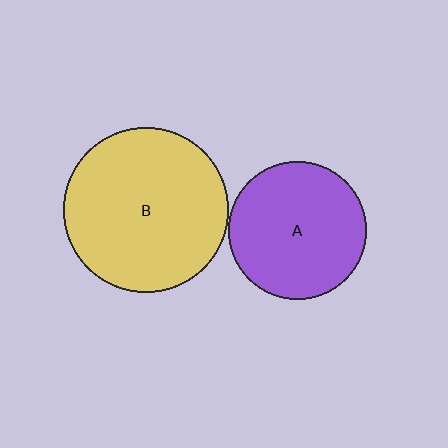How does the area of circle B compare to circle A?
Approximately 1.4 times.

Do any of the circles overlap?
No, none of the circles overlap.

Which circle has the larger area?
Circle B (yellow).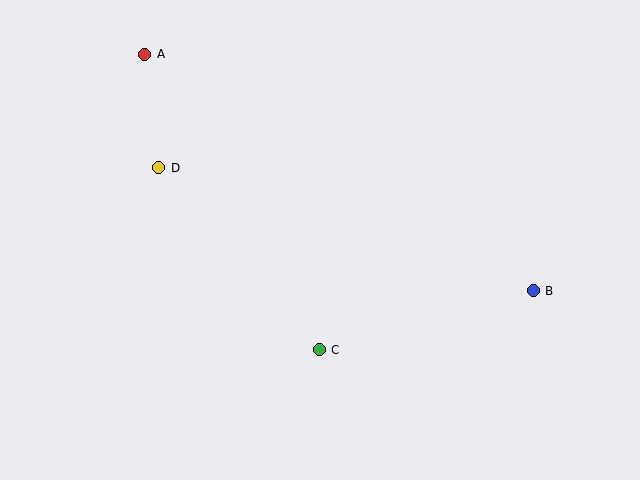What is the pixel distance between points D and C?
The distance between D and C is 243 pixels.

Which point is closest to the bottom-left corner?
Point C is closest to the bottom-left corner.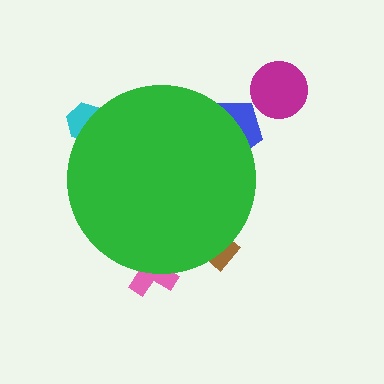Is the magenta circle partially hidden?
No, the magenta circle is fully visible.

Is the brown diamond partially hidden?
Yes, the brown diamond is partially hidden behind the green circle.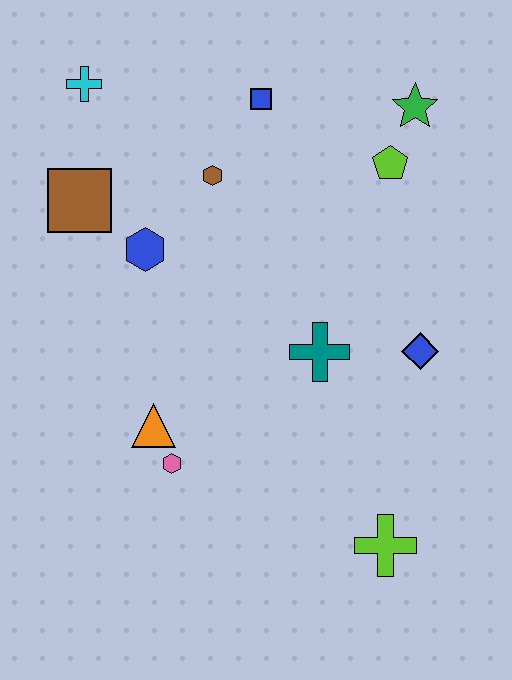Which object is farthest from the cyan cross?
The lime cross is farthest from the cyan cross.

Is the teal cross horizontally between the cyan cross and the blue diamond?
Yes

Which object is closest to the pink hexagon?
The orange triangle is closest to the pink hexagon.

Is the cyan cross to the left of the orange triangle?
Yes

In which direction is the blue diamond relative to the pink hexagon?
The blue diamond is to the right of the pink hexagon.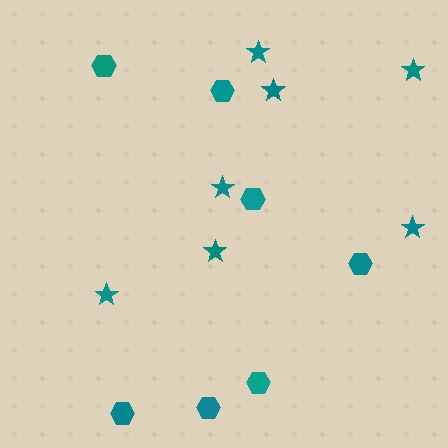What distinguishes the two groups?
There are 2 groups: one group of hexagons (7) and one group of stars (7).